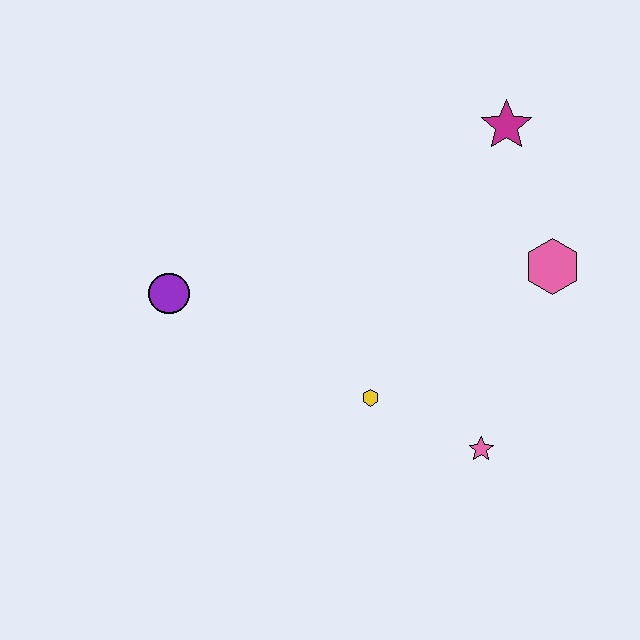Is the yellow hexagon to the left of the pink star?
Yes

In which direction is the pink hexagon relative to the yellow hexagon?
The pink hexagon is to the right of the yellow hexagon.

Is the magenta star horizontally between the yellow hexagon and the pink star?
No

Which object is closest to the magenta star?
The pink hexagon is closest to the magenta star.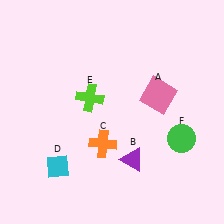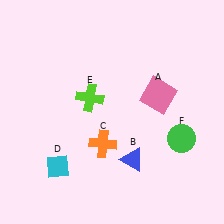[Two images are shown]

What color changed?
The triangle (B) changed from purple in Image 1 to blue in Image 2.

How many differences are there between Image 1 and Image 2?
There is 1 difference between the two images.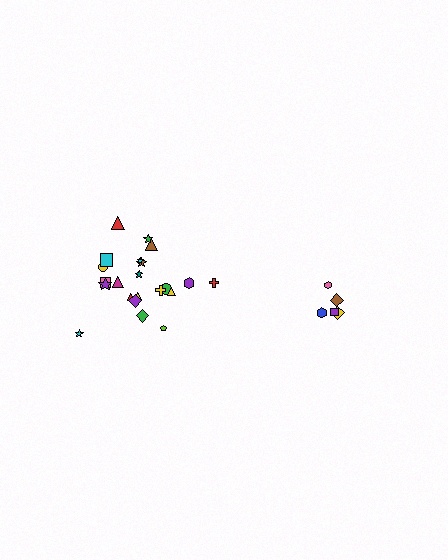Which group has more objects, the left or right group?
The left group.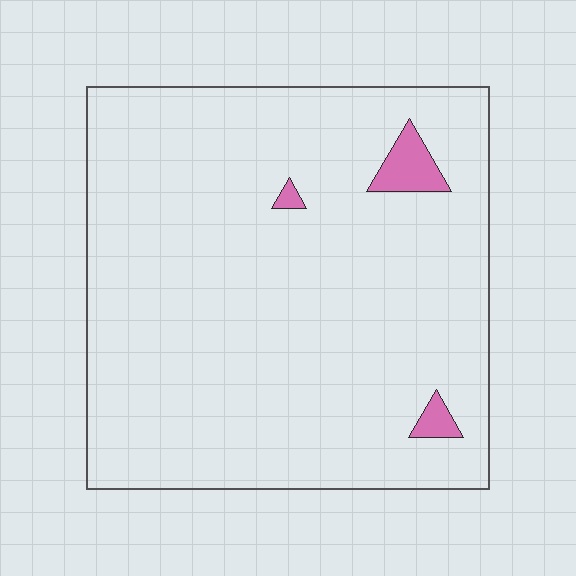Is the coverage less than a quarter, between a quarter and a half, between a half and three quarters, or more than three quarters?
Less than a quarter.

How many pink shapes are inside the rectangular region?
3.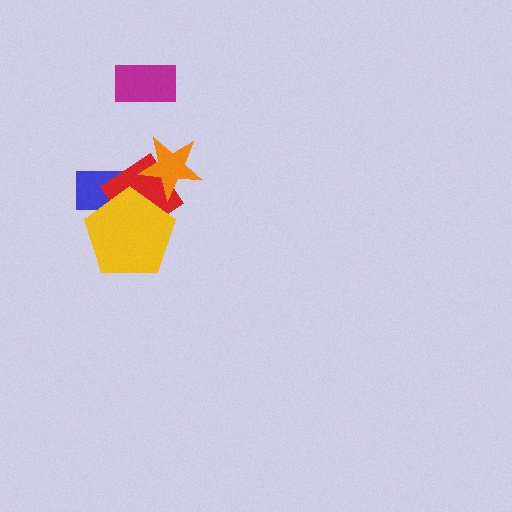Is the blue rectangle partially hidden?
Yes, it is partially covered by another shape.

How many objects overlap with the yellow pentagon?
2 objects overlap with the yellow pentagon.